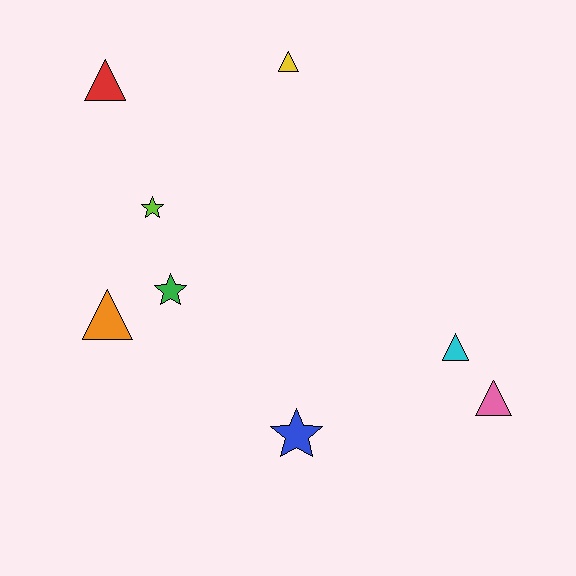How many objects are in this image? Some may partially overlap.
There are 8 objects.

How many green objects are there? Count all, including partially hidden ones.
There is 1 green object.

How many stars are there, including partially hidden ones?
There are 3 stars.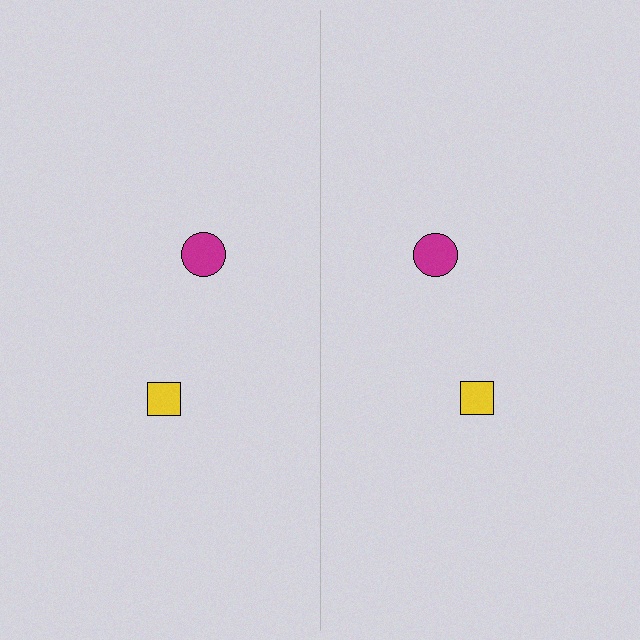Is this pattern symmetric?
Yes, this pattern has bilateral (reflection) symmetry.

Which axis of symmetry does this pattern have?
The pattern has a vertical axis of symmetry running through the center of the image.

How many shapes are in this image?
There are 4 shapes in this image.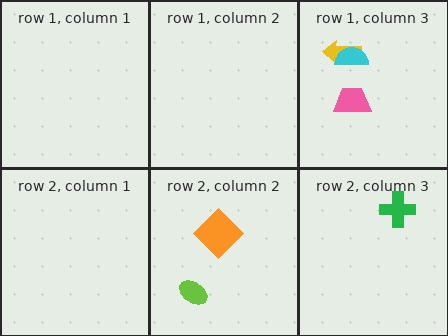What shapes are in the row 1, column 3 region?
The yellow arrow, the cyan semicircle, the pink trapezoid.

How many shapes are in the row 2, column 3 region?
1.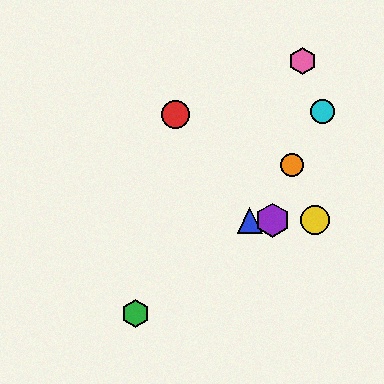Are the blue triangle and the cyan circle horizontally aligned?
No, the blue triangle is at y≈220 and the cyan circle is at y≈111.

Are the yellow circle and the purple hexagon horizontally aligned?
Yes, both are at y≈220.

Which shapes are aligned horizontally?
The blue triangle, the yellow circle, the purple hexagon are aligned horizontally.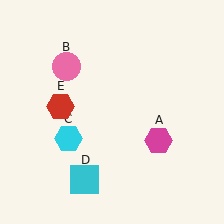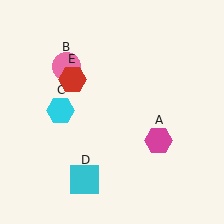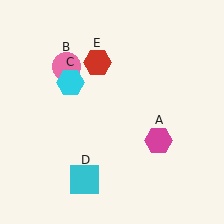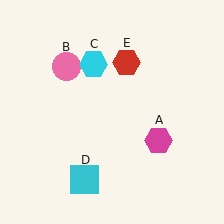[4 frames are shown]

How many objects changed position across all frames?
2 objects changed position: cyan hexagon (object C), red hexagon (object E).